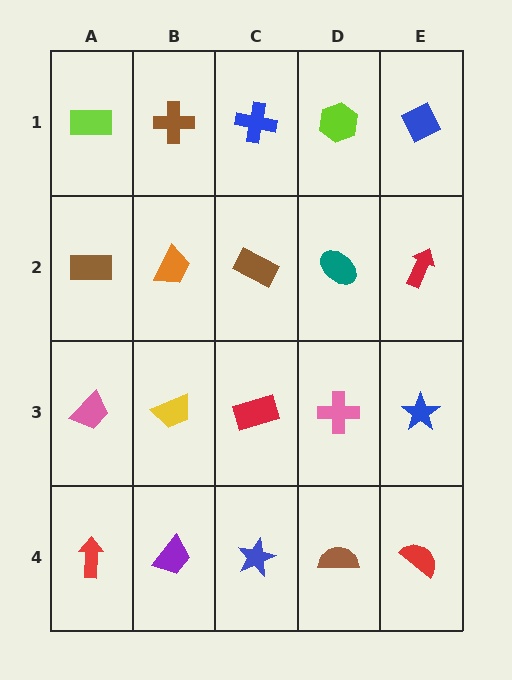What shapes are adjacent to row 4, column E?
A blue star (row 3, column E), a brown semicircle (row 4, column D).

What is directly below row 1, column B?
An orange trapezoid.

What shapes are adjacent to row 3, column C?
A brown rectangle (row 2, column C), a blue star (row 4, column C), a yellow trapezoid (row 3, column B), a pink cross (row 3, column D).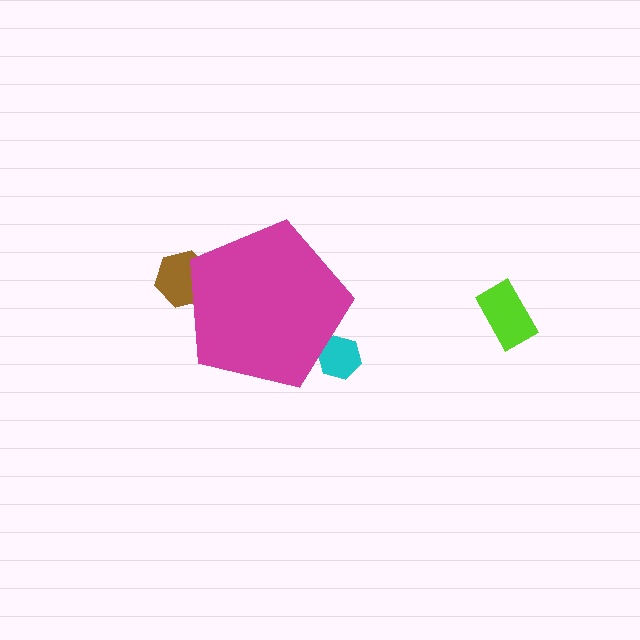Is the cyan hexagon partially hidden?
Yes, the cyan hexagon is partially hidden behind the magenta pentagon.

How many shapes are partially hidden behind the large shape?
2 shapes are partially hidden.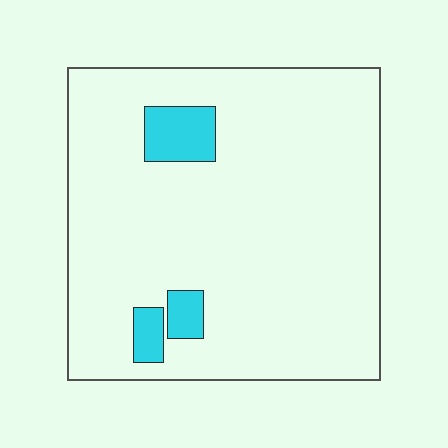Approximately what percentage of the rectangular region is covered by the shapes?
Approximately 10%.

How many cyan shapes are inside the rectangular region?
3.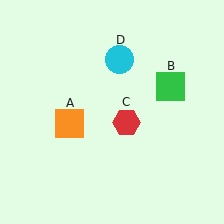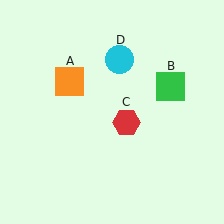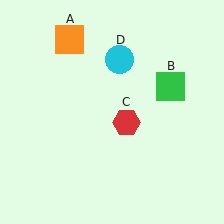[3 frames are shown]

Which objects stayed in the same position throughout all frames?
Green square (object B) and red hexagon (object C) and cyan circle (object D) remained stationary.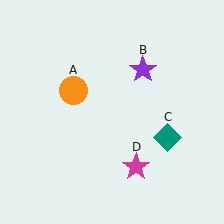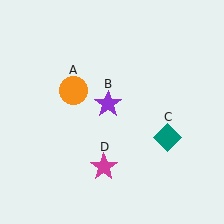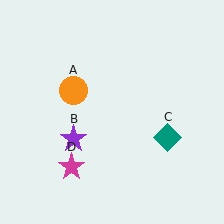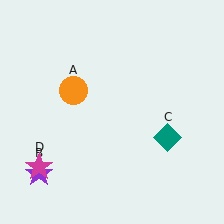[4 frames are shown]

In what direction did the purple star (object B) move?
The purple star (object B) moved down and to the left.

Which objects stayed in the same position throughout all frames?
Orange circle (object A) and teal diamond (object C) remained stationary.